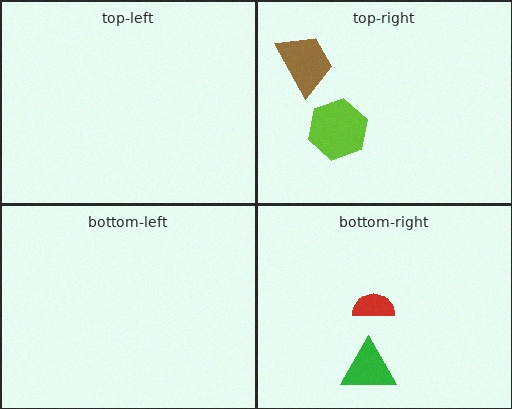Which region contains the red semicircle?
The bottom-right region.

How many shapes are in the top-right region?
2.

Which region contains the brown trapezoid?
The top-right region.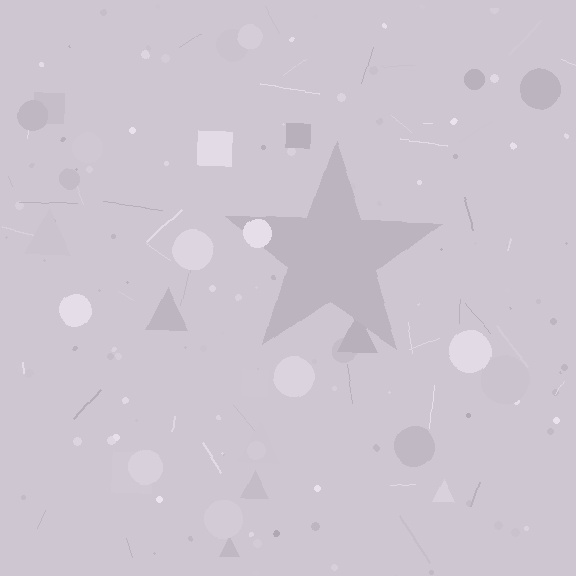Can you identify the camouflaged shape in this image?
The camouflaged shape is a star.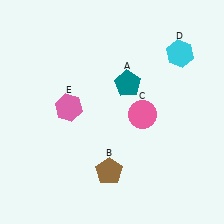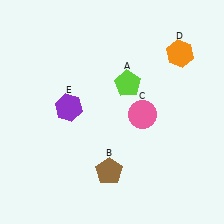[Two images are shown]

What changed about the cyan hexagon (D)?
In Image 1, D is cyan. In Image 2, it changed to orange.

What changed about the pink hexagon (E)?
In Image 1, E is pink. In Image 2, it changed to purple.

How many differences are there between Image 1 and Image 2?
There are 3 differences between the two images.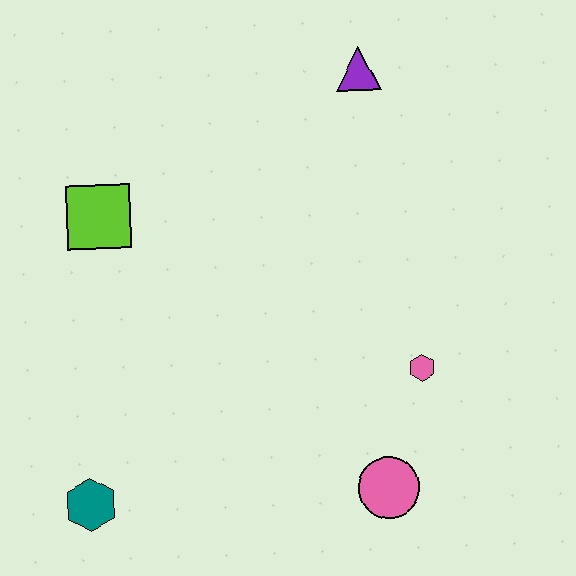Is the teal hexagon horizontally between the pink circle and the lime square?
No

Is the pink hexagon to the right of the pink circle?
Yes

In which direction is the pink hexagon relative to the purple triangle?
The pink hexagon is below the purple triangle.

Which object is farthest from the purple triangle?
The teal hexagon is farthest from the purple triangle.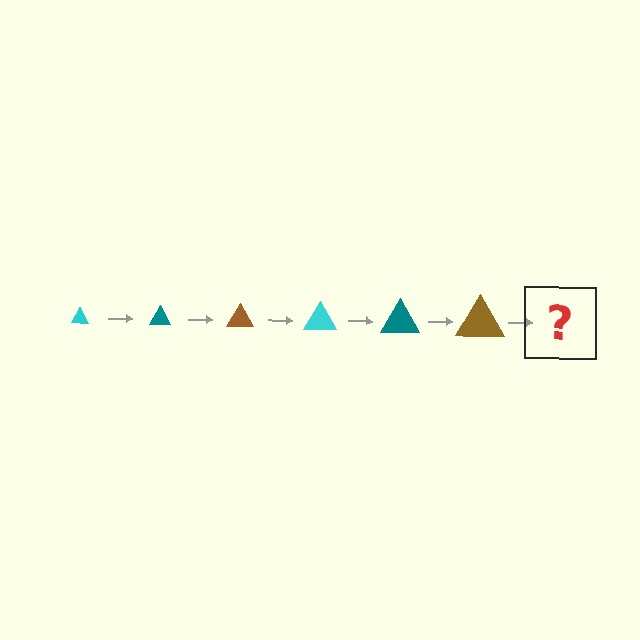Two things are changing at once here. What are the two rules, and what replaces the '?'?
The two rules are that the triangle grows larger each step and the color cycles through cyan, teal, and brown. The '?' should be a cyan triangle, larger than the previous one.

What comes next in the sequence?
The next element should be a cyan triangle, larger than the previous one.